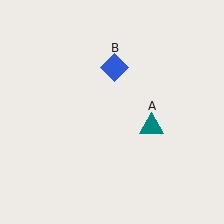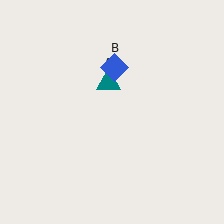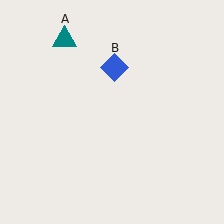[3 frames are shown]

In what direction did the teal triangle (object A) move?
The teal triangle (object A) moved up and to the left.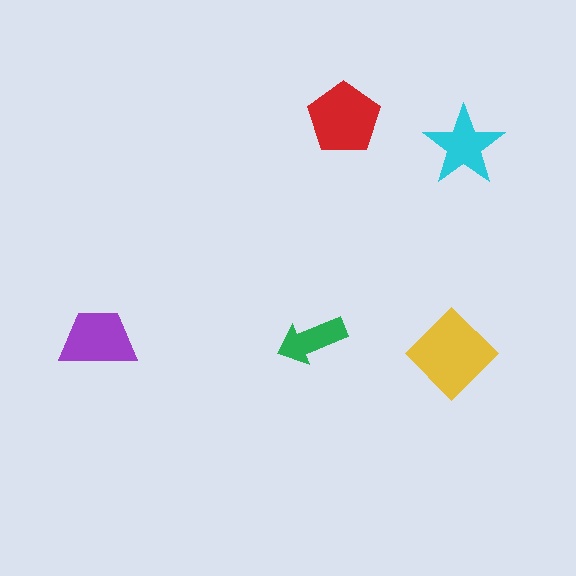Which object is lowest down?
The yellow diamond is bottommost.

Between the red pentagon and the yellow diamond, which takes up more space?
The yellow diamond.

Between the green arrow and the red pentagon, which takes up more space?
The red pentagon.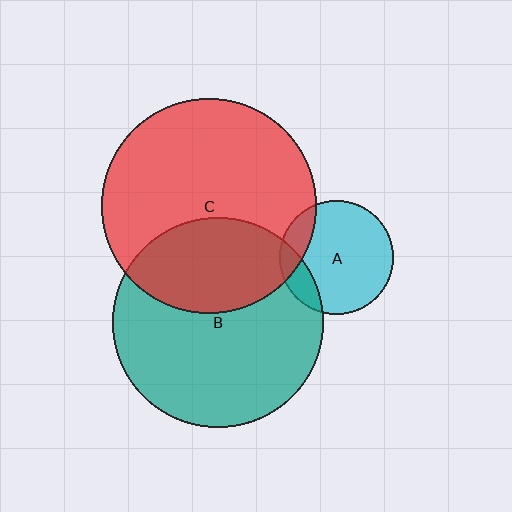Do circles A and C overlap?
Yes.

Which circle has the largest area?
Circle C (red).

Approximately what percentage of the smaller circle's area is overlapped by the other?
Approximately 15%.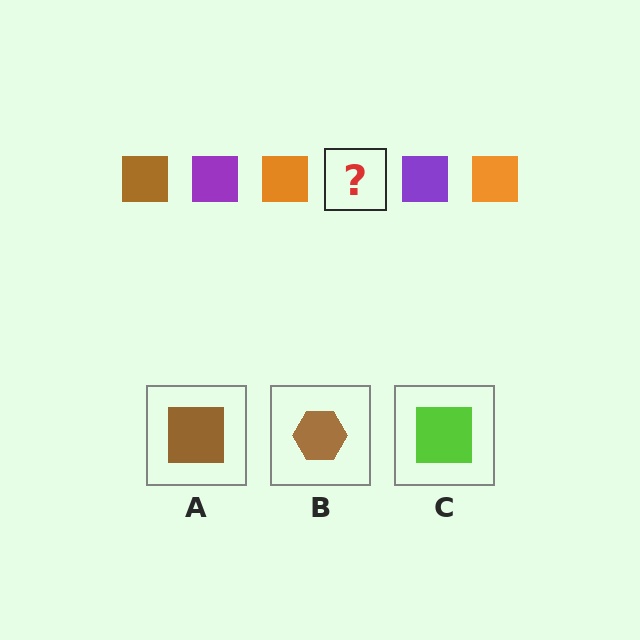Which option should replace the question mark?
Option A.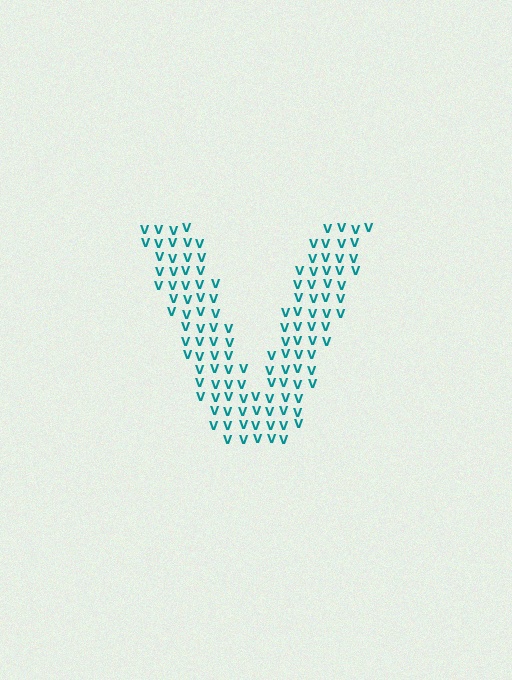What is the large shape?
The large shape is the letter V.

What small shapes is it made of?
It is made of small letter V's.